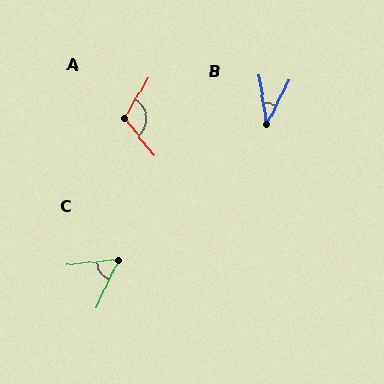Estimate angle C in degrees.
Approximately 59 degrees.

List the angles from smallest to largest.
B (35°), C (59°), A (111°).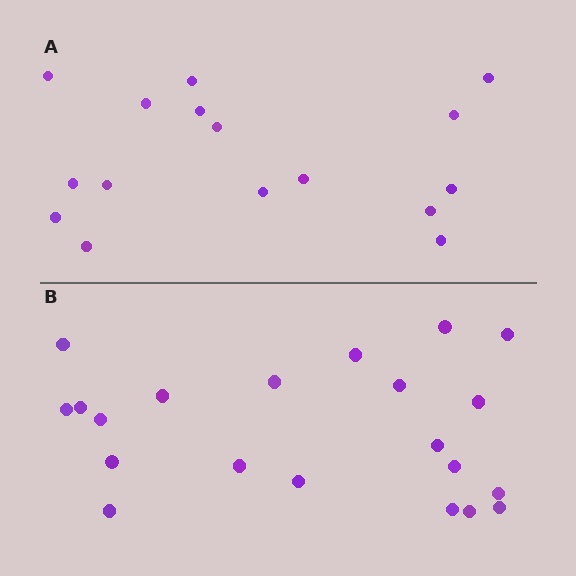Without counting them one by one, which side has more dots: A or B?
Region B (the bottom region) has more dots.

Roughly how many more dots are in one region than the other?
Region B has about 5 more dots than region A.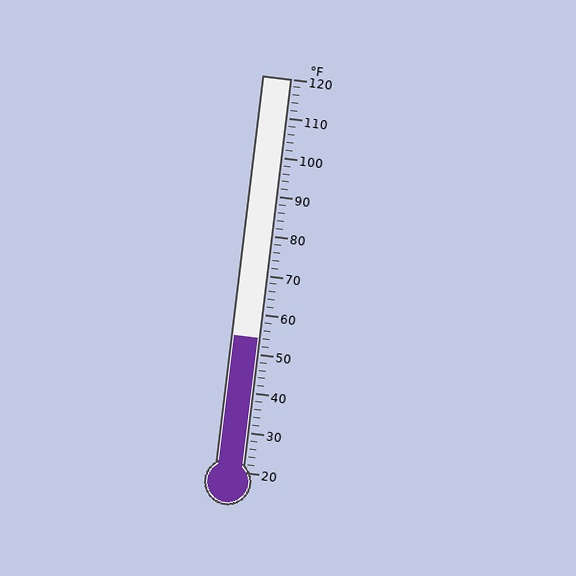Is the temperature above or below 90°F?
The temperature is below 90°F.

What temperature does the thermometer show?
The thermometer shows approximately 54°F.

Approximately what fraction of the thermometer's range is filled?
The thermometer is filled to approximately 35% of its range.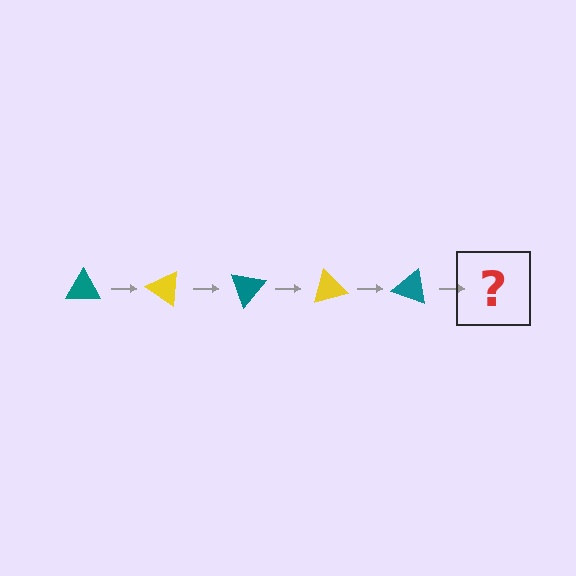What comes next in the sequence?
The next element should be a yellow triangle, rotated 175 degrees from the start.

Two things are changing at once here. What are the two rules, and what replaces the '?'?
The two rules are that it rotates 35 degrees each step and the color cycles through teal and yellow. The '?' should be a yellow triangle, rotated 175 degrees from the start.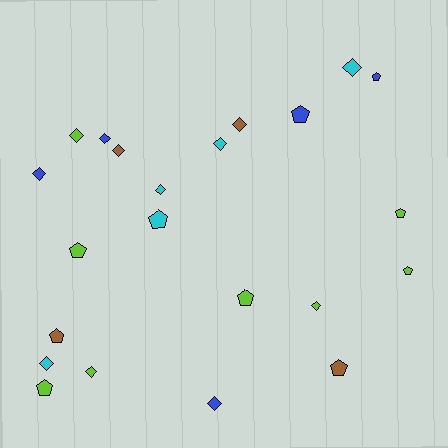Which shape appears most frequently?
Diamond, with 12 objects.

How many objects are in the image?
There are 22 objects.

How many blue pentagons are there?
There are 2 blue pentagons.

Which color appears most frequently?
Lime, with 8 objects.